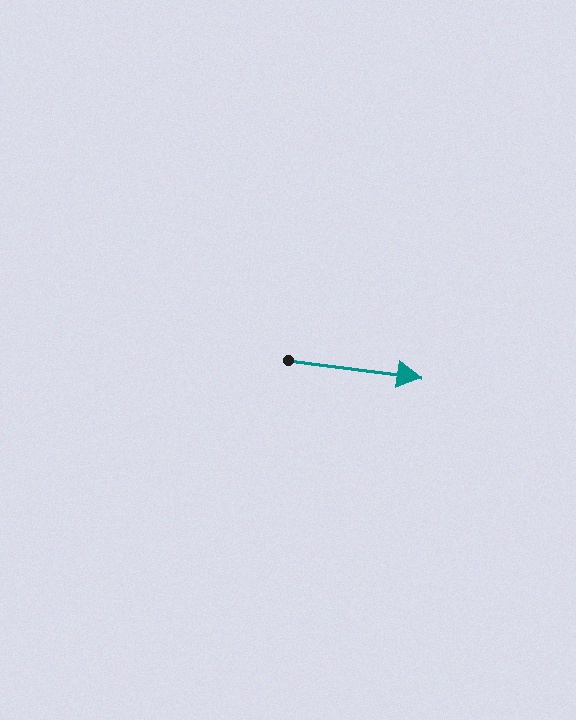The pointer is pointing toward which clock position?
Roughly 3 o'clock.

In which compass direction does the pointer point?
East.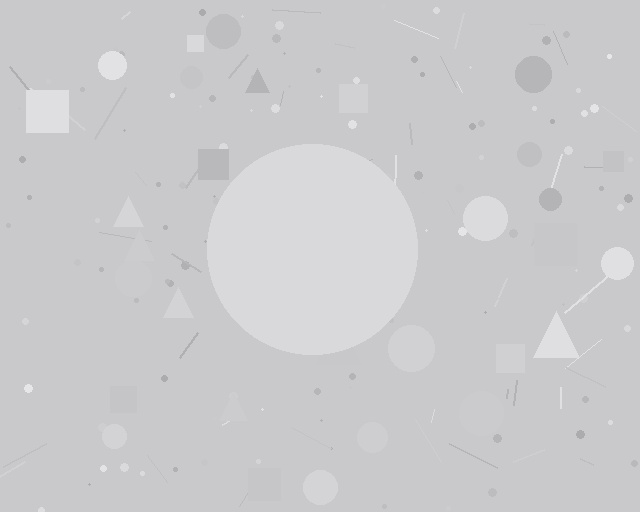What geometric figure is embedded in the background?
A circle is embedded in the background.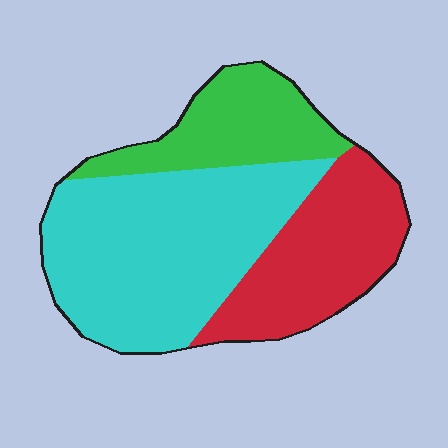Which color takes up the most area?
Cyan, at roughly 50%.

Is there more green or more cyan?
Cyan.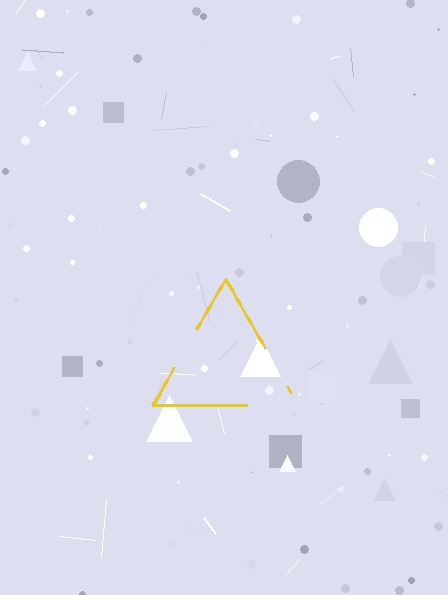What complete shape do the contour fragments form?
The contour fragments form a triangle.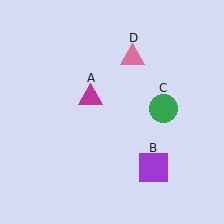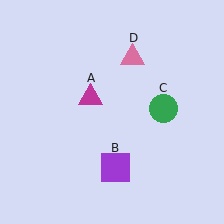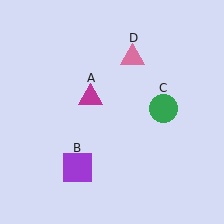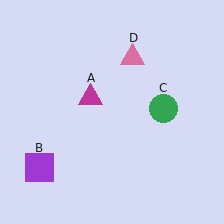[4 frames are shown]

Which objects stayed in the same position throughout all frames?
Magenta triangle (object A) and green circle (object C) and pink triangle (object D) remained stationary.